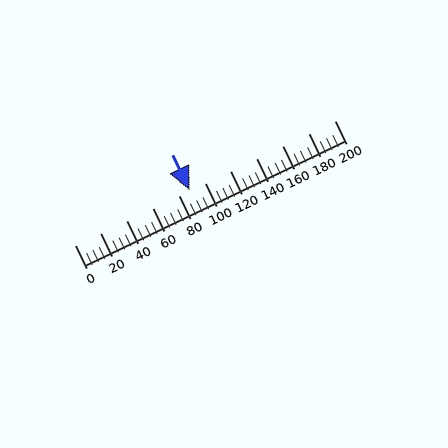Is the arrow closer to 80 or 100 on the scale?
The arrow is closer to 80.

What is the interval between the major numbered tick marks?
The major tick marks are spaced 20 units apart.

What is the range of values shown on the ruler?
The ruler shows values from 0 to 200.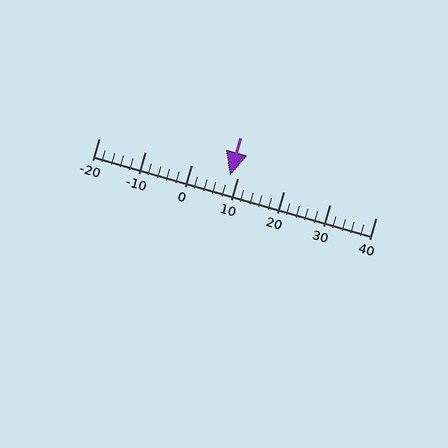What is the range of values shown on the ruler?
The ruler shows values from -20 to 40.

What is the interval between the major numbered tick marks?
The major tick marks are spaced 10 units apart.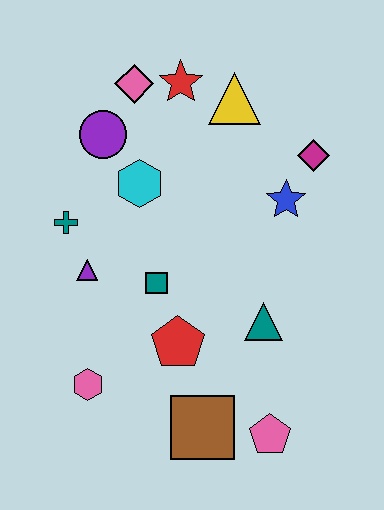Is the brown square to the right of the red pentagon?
Yes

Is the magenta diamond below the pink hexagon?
No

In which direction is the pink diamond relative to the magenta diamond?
The pink diamond is to the left of the magenta diamond.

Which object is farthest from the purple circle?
The pink pentagon is farthest from the purple circle.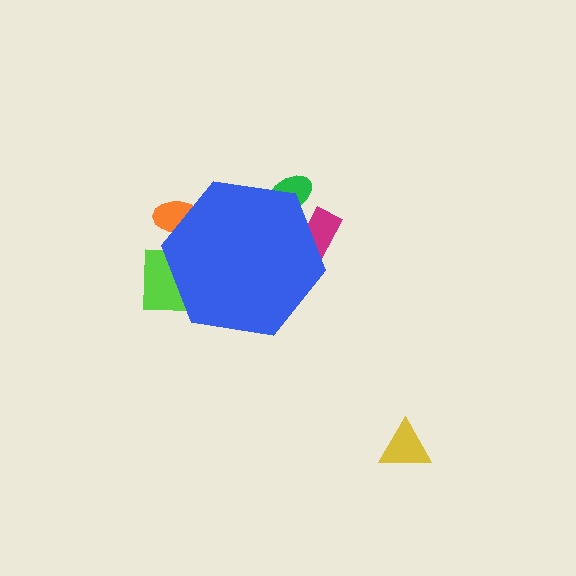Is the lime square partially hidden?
Yes, the lime square is partially hidden behind the blue hexagon.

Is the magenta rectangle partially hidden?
Yes, the magenta rectangle is partially hidden behind the blue hexagon.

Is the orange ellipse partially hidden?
Yes, the orange ellipse is partially hidden behind the blue hexagon.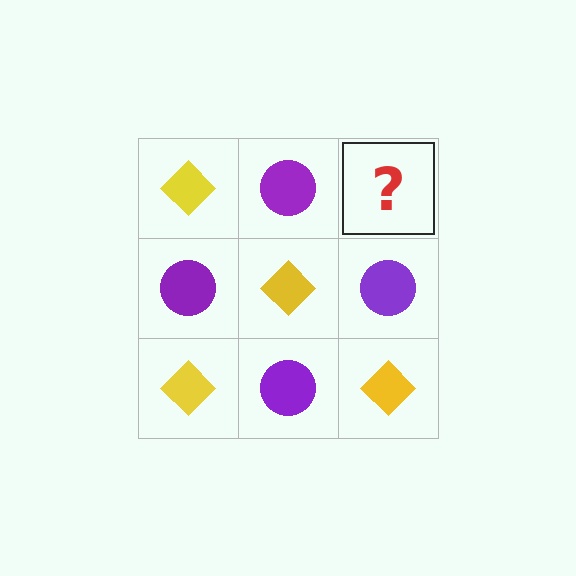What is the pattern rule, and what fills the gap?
The rule is that it alternates yellow diamond and purple circle in a checkerboard pattern. The gap should be filled with a yellow diamond.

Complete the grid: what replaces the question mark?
The question mark should be replaced with a yellow diamond.